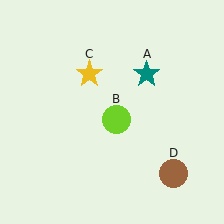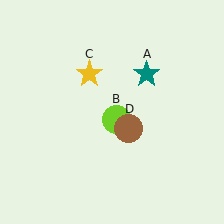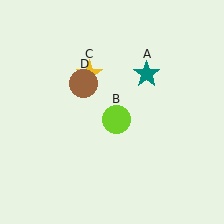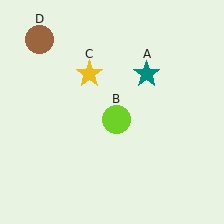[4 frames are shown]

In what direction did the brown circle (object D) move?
The brown circle (object D) moved up and to the left.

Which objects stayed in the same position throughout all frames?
Teal star (object A) and lime circle (object B) and yellow star (object C) remained stationary.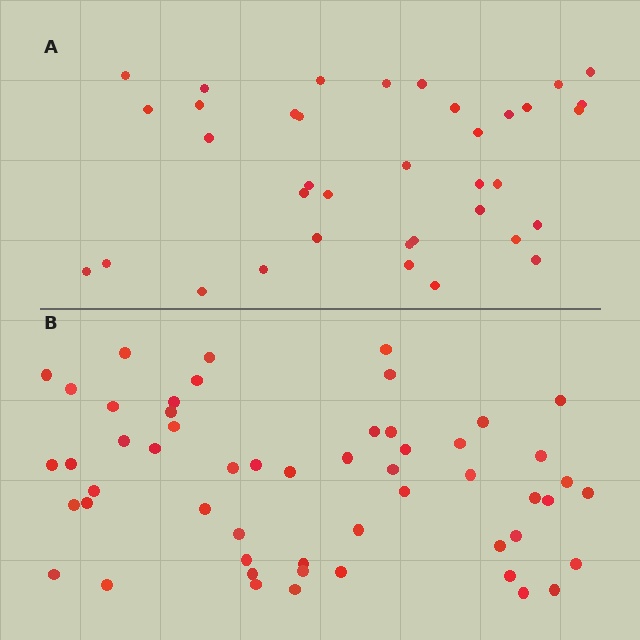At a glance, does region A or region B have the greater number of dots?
Region B (the bottom region) has more dots.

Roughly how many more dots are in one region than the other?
Region B has approximately 15 more dots than region A.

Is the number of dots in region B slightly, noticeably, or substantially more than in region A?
Region B has substantially more. The ratio is roughly 1.5 to 1.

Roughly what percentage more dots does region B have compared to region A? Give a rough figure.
About 45% more.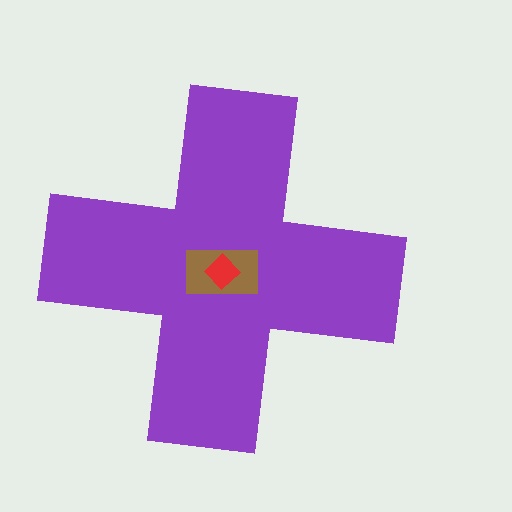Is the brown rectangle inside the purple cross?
Yes.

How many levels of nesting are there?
3.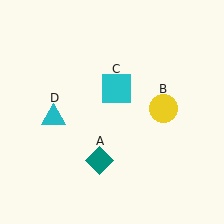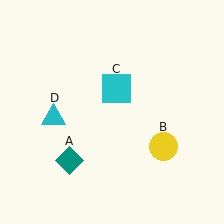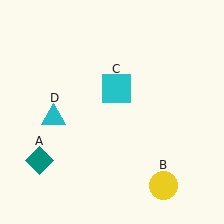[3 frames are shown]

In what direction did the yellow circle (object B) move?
The yellow circle (object B) moved down.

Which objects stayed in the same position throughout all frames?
Cyan square (object C) and cyan triangle (object D) remained stationary.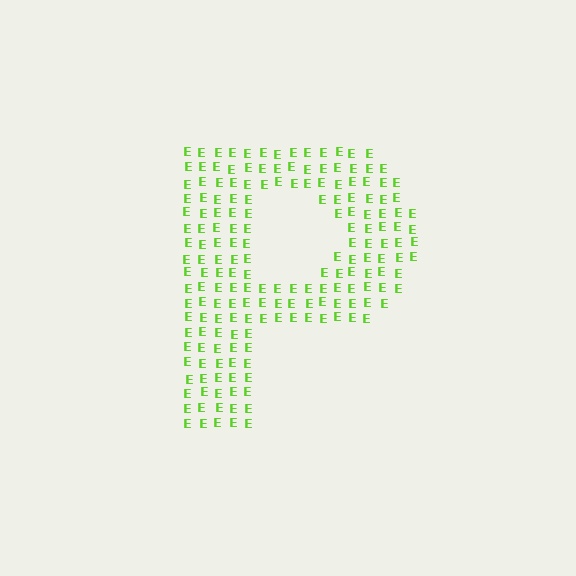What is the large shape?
The large shape is the letter P.